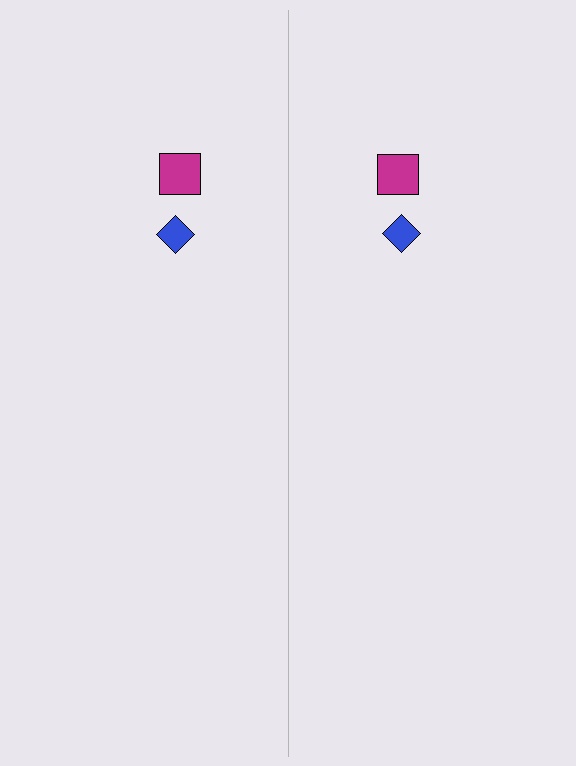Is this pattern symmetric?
Yes, this pattern has bilateral (reflection) symmetry.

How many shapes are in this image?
There are 4 shapes in this image.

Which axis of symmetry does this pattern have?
The pattern has a vertical axis of symmetry running through the center of the image.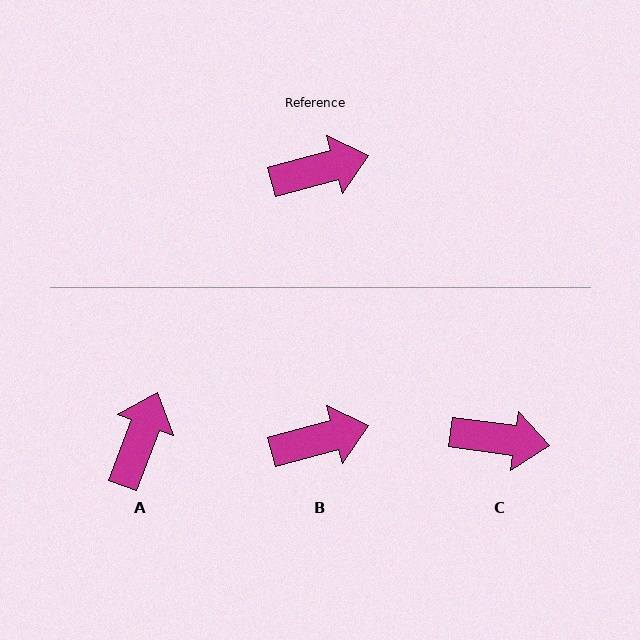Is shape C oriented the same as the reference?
No, it is off by about 23 degrees.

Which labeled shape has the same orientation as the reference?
B.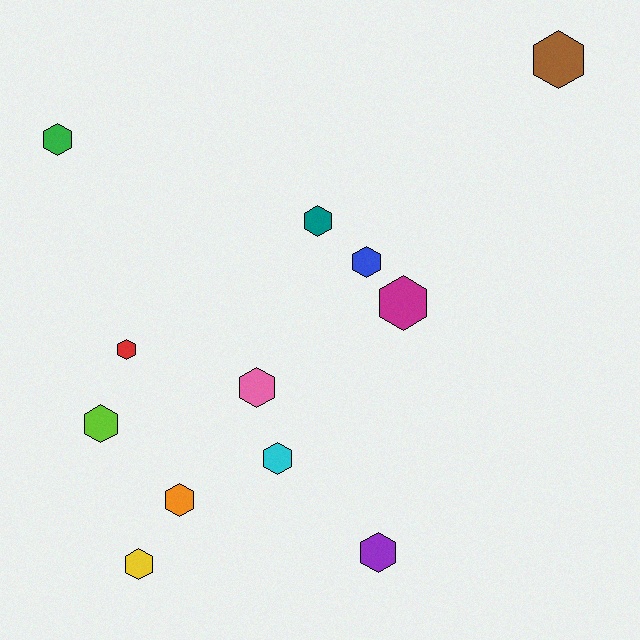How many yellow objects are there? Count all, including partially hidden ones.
There is 1 yellow object.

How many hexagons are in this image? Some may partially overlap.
There are 12 hexagons.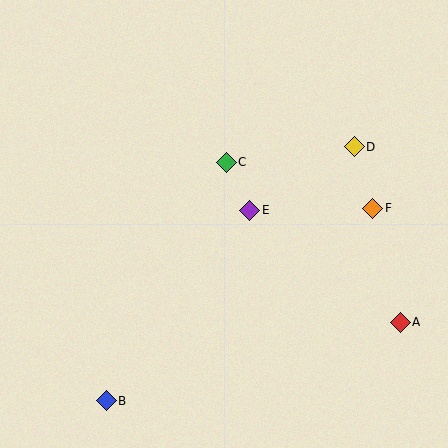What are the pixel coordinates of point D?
Point D is at (354, 147).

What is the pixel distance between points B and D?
The distance between B and D is 355 pixels.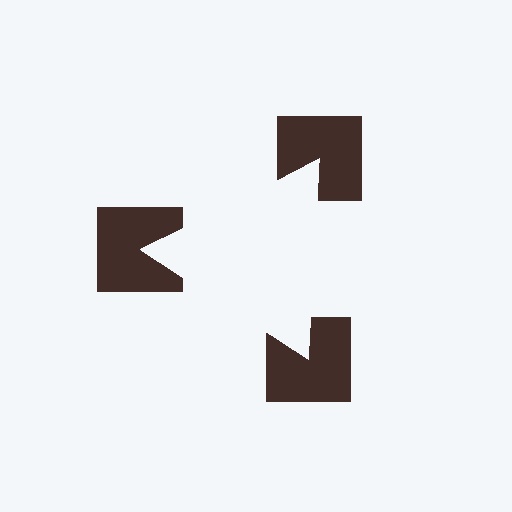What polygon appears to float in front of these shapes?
An illusory triangle — its edges are inferred from the aligned wedge cuts in the notched squares, not physically drawn.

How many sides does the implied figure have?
3 sides.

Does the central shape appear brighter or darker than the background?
It typically appears slightly brighter than the background, even though no actual brightness change is drawn.